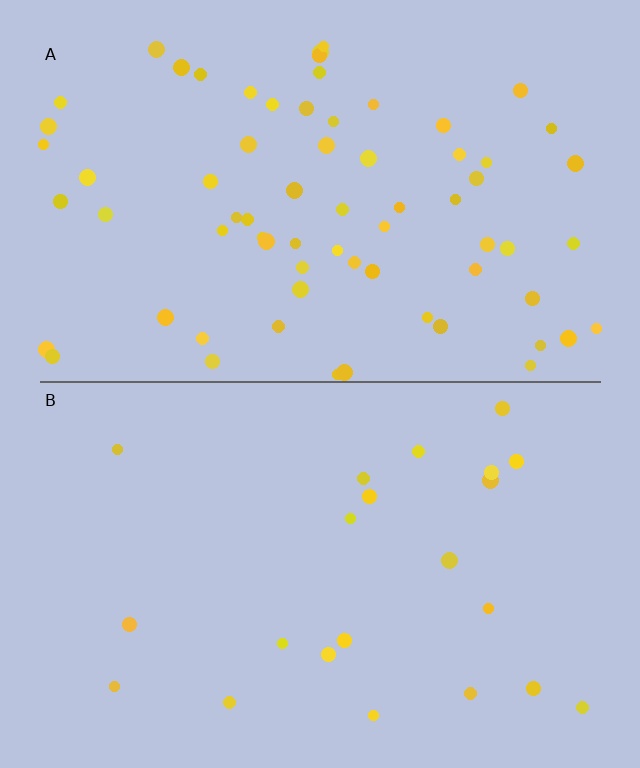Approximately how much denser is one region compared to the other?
Approximately 3.1× — region A over region B.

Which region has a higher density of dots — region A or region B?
A (the top).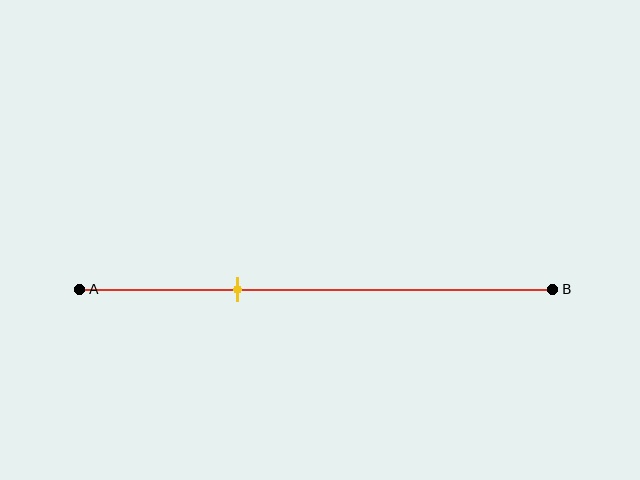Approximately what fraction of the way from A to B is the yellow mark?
The yellow mark is approximately 35% of the way from A to B.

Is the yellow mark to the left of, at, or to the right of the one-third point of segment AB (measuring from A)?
The yellow mark is approximately at the one-third point of segment AB.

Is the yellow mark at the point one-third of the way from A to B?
Yes, the mark is approximately at the one-third point.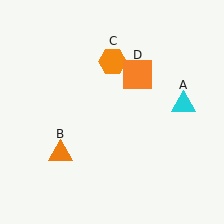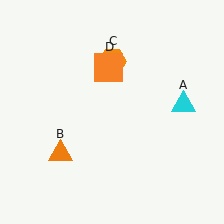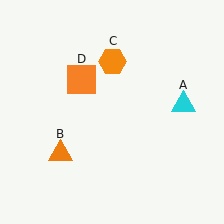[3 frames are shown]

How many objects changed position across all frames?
1 object changed position: orange square (object D).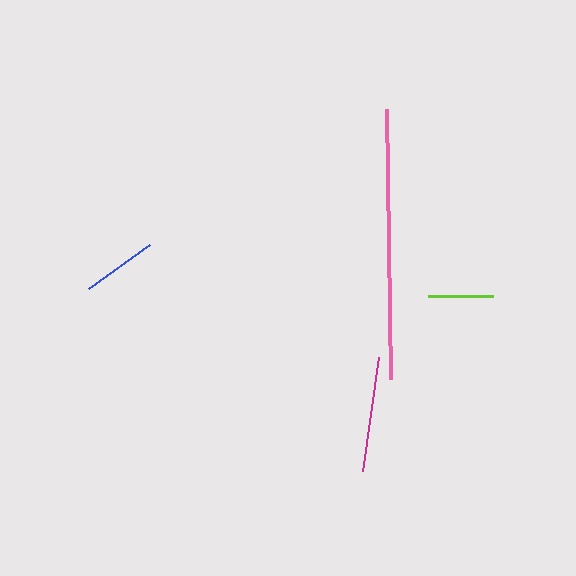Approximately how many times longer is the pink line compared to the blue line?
The pink line is approximately 3.6 times the length of the blue line.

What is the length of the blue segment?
The blue segment is approximately 75 pixels long.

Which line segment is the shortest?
The lime line is the shortest at approximately 64 pixels.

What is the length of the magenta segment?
The magenta segment is approximately 115 pixels long.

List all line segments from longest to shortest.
From longest to shortest: pink, magenta, blue, lime.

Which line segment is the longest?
The pink line is the longest at approximately 270 pixels.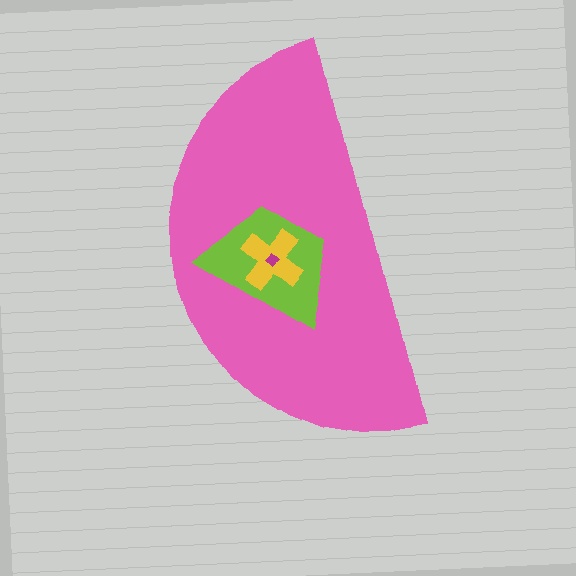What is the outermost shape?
The pink semicircle.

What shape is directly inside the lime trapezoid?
The yellow cross.